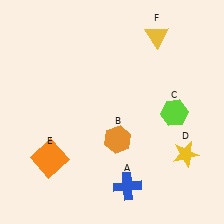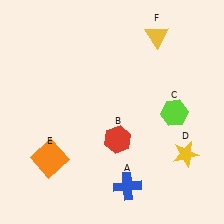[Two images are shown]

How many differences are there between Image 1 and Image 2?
There is 1 difference between the two images.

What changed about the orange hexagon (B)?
In Image 1, B is orange. In Image 2, it changed to red.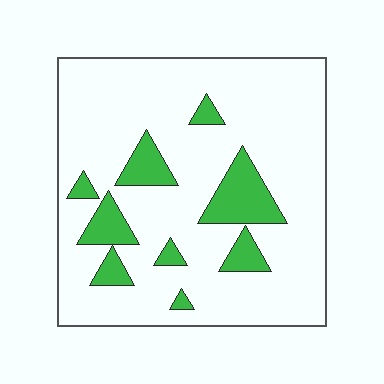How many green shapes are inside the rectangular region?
9.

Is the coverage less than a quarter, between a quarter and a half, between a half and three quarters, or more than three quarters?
Less than a quarter.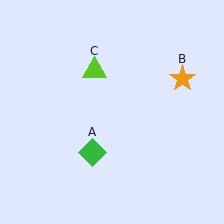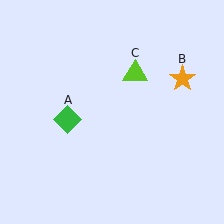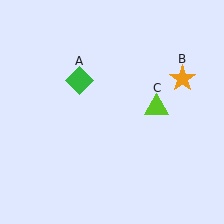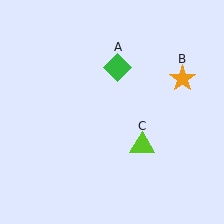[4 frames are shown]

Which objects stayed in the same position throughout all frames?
Orange star (object B) remained stationary.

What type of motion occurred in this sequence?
The green diamond (object A), lime triangle (object C) rotated clockwise around the center of the scene.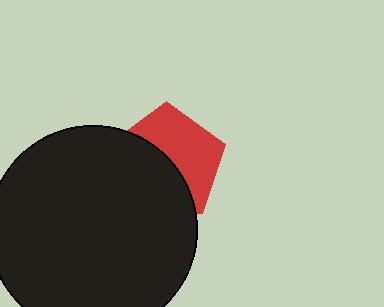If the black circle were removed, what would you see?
You would see the complete red pentagon.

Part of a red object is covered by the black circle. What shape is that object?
It is a pentagon.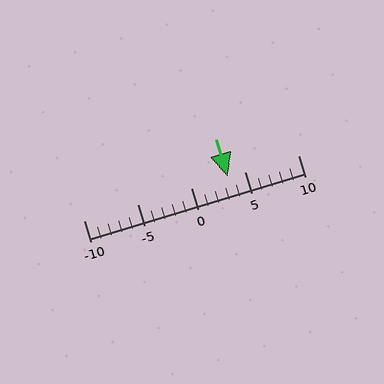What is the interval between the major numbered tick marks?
The major tick marks are spaced 5 units apart.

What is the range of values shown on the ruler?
The ruler shows values from -10 to 10.